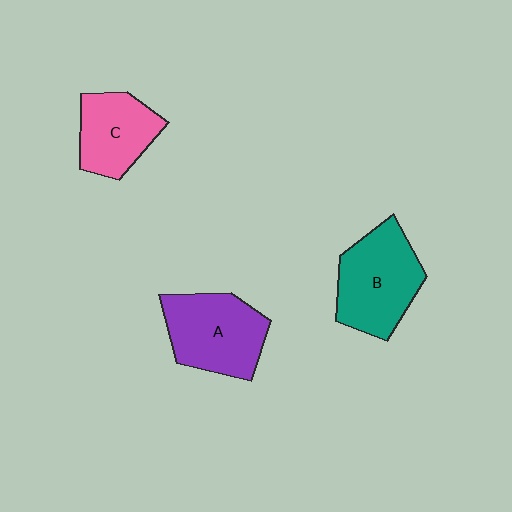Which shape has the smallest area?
Shape C (pink).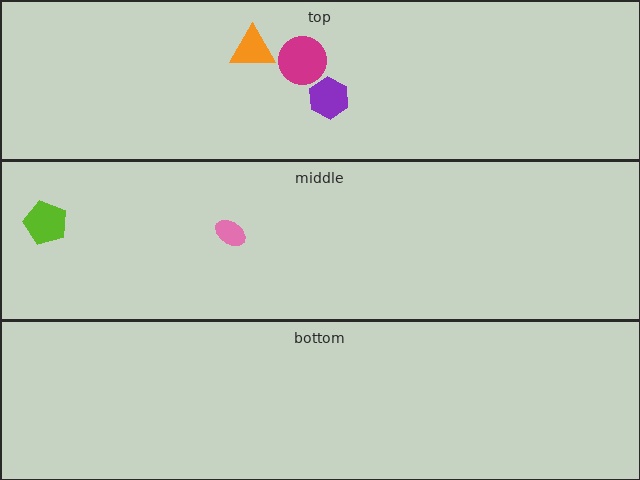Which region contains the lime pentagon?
The middle region.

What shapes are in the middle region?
The pink ellipse, the lime pentagon.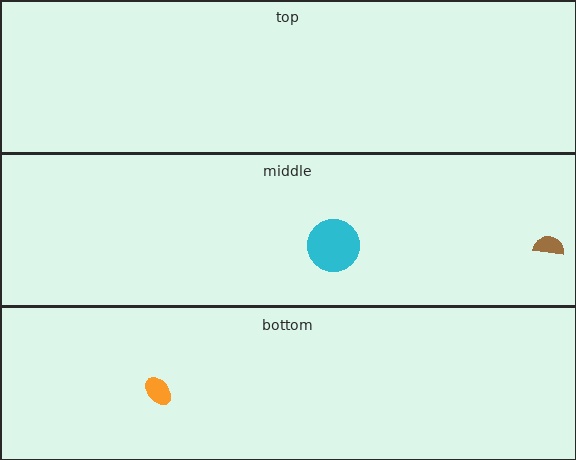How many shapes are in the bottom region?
1.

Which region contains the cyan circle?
The middle region.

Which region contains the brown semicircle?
The middle region.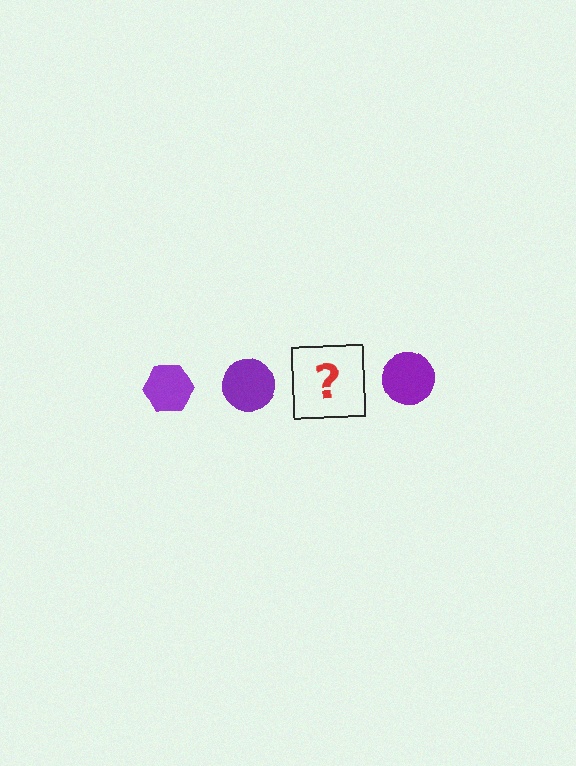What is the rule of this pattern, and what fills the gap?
The rule is that the pattern cycles through hexagon, circle shapes in purple. The gap should be filled with a purple hexagon.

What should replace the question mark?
The question mark should be replaced with a purple hexagon.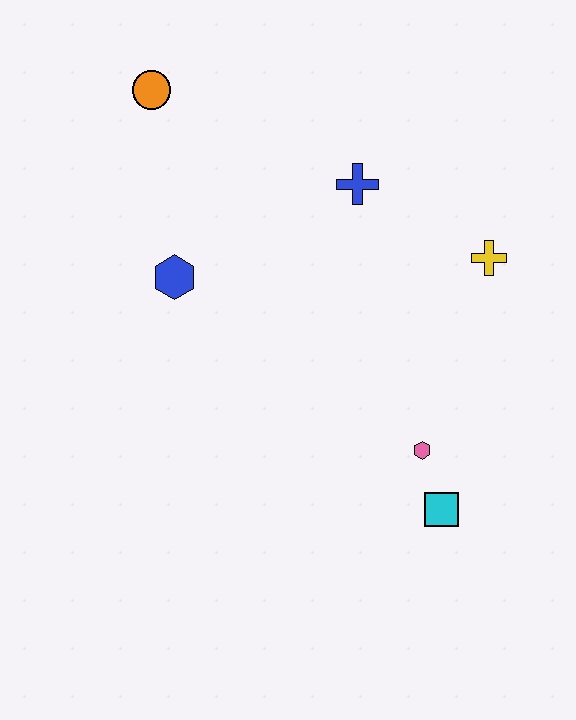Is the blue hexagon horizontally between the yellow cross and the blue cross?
No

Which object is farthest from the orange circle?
The cyan square is farthest from the orange circle.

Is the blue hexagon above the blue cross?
No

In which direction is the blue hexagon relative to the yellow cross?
The blue hexagon is to the left of the yellow cross.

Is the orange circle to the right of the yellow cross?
No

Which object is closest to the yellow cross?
The blue cross is closest to the yellow cross.